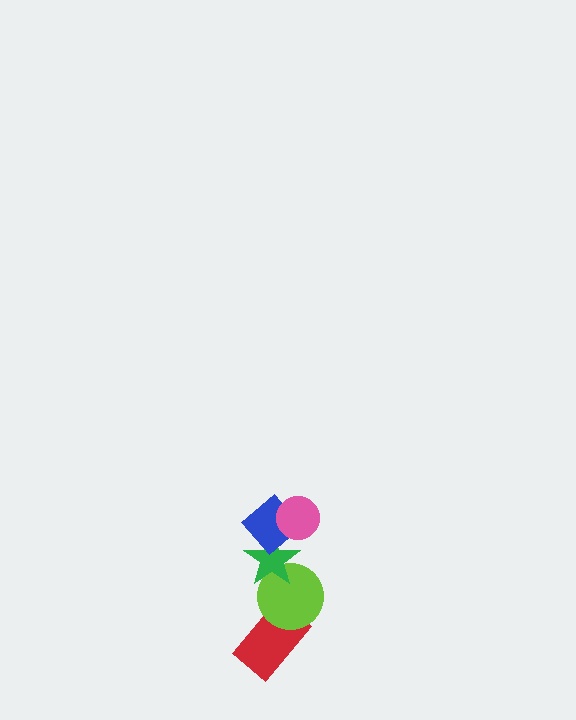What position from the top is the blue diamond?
The blue diamond is 2nd from the top.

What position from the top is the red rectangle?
The red rectangle is 5th from the top.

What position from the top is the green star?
The green star is 3rd from the top.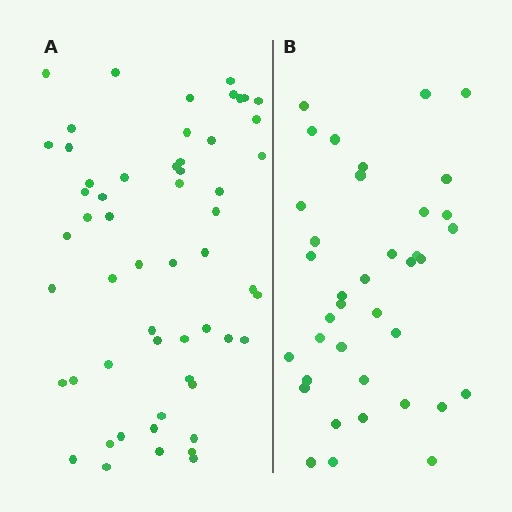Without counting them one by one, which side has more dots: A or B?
Region A (the left region) has more dots.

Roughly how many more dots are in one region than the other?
Region A has approximately 20 more dots than region B.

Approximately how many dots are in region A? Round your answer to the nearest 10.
About 60 dots. (The exact count is 56, which rounds to 60.)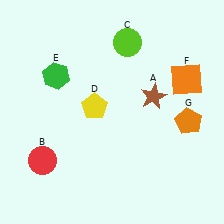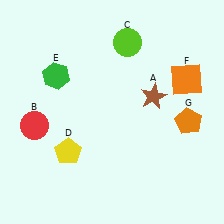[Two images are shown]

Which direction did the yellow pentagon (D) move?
The yellow pentagon (D) moved down.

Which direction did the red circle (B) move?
The red circle (B) moved up.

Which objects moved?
The objects that moved are: the red circle (B), the yellow pentagon (D).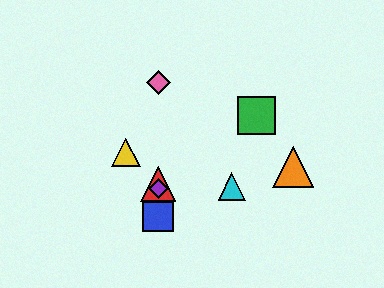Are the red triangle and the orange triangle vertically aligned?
No, the red triangle is at x≈158 and the orange triangle is at x≈293.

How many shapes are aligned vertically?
4 shapes (the red triangle, the blue square, the purple diamond, the pink diamond) are aligned vertically.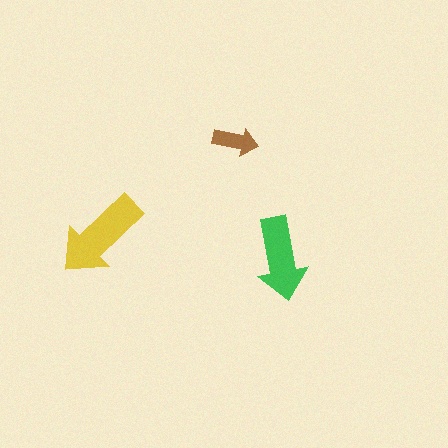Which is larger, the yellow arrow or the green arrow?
The yellow one.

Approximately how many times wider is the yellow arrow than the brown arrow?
About 2 times wider.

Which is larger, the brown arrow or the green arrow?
The green one.